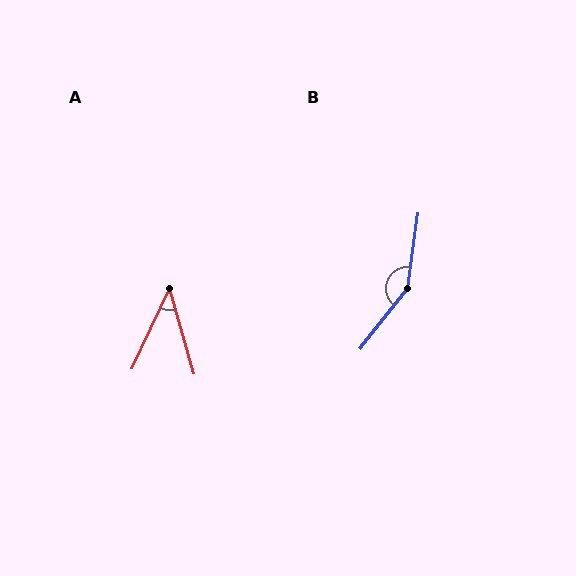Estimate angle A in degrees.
Approximately 41 degrees.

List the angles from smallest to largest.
A (41°), B (150°).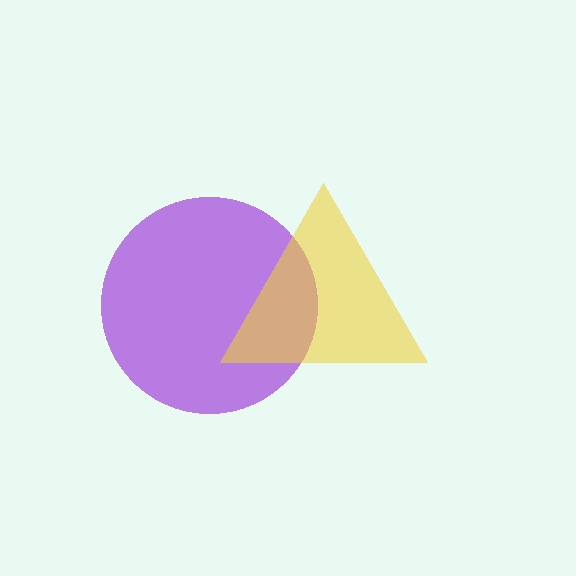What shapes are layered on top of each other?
The layered shapes are: a purple circle, a yellow triangle.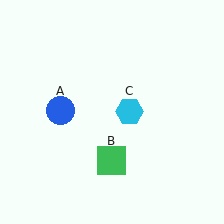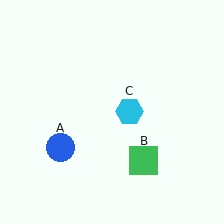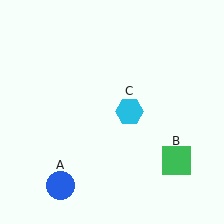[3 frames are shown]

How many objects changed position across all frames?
2 objects changed position: blue circle (object A), green square (object B).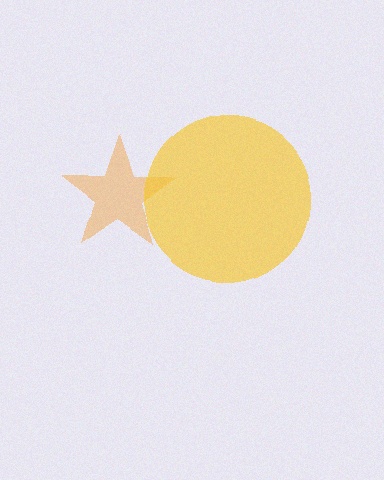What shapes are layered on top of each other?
The layered shapes are: an orange star, a yellow circle.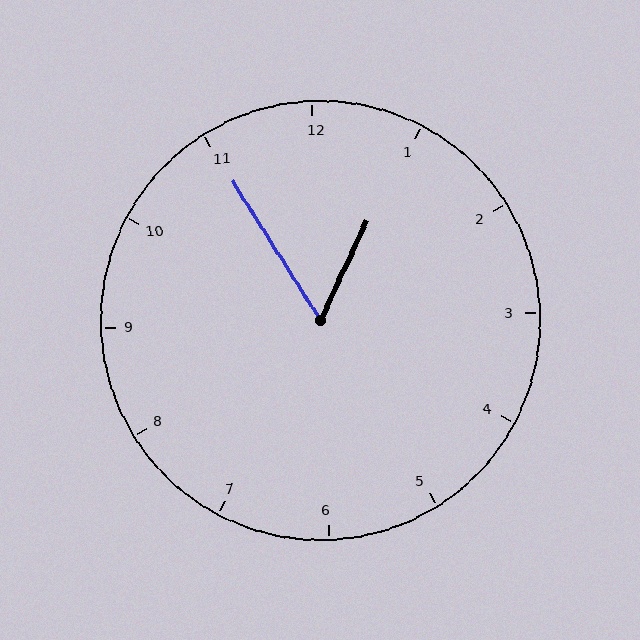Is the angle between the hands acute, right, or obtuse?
It is acute.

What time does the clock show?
12:55.